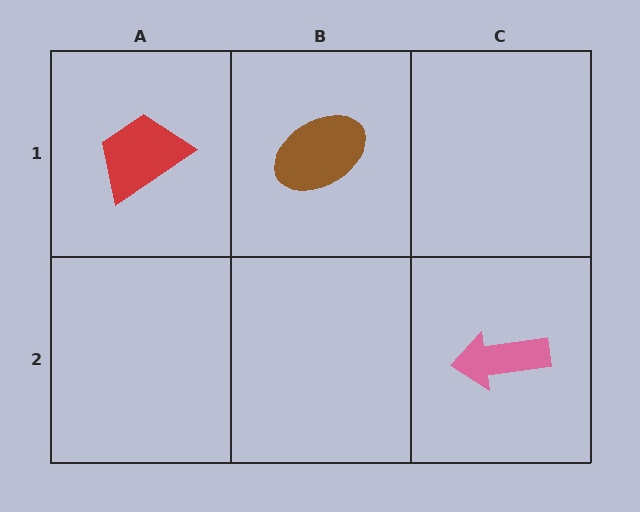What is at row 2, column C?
A pink arrow.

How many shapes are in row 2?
1 shape.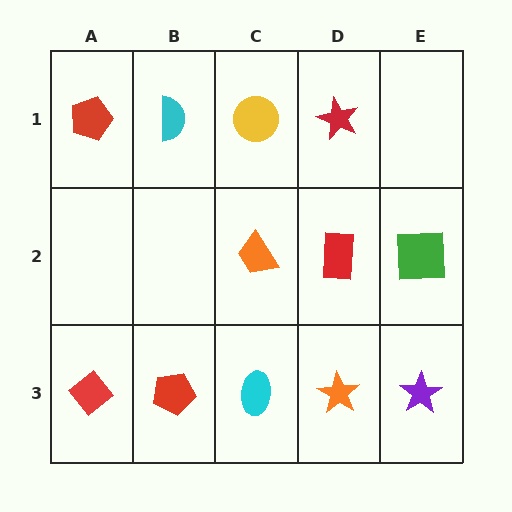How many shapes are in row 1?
4 shapes.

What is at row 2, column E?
A green square.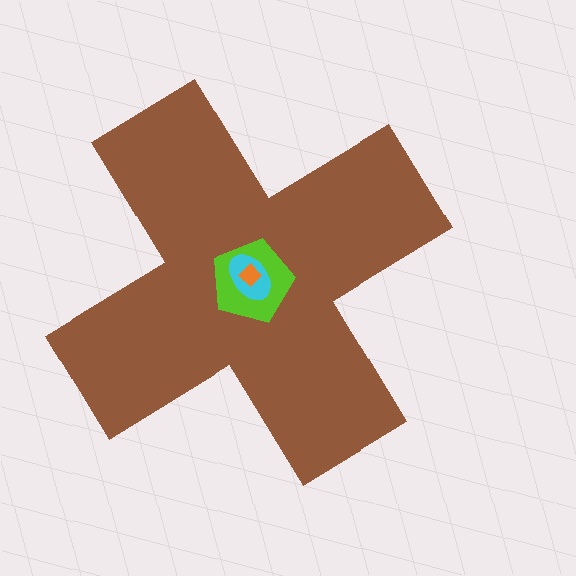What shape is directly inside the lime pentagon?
The cyan ellipse.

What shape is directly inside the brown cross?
The lime pentagon.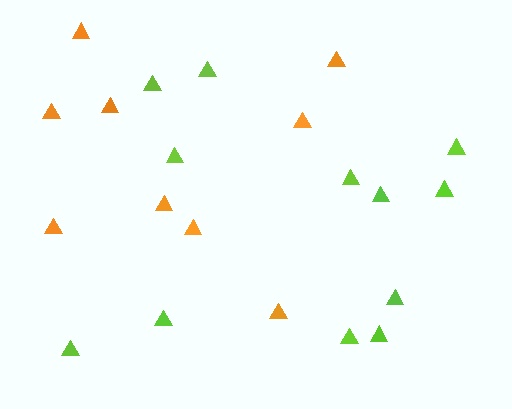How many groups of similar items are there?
There are 2 groups: one group of lime triangles (12) and one group of orange triangles (9).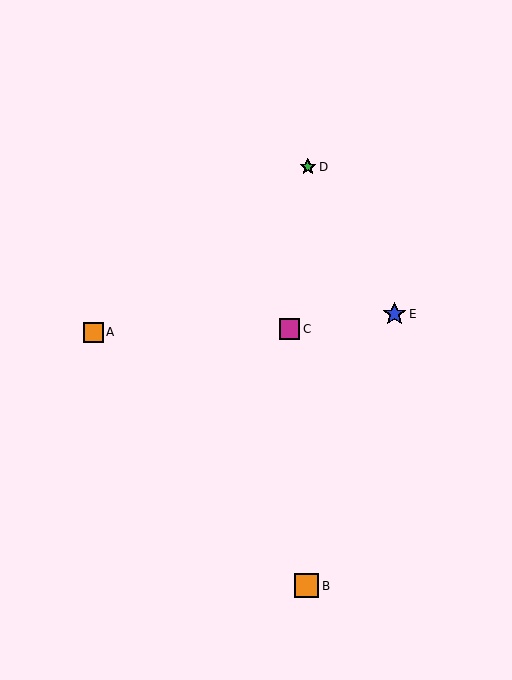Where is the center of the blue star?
The center of the blue star is at (394, 314).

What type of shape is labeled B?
Shape B is an orange square.